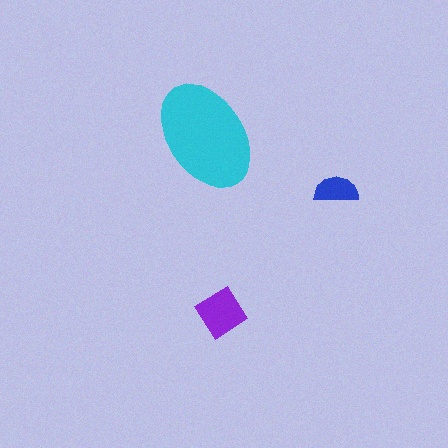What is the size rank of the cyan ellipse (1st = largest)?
1st.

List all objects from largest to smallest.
The cyan ellipse, the purple diamond, the blue semicircle.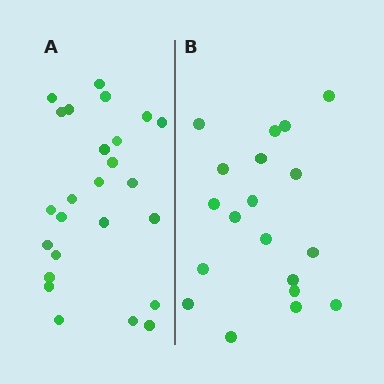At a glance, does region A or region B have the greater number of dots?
Region A (the left region) has more dots.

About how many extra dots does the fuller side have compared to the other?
Region A has about 6 more dots than region B.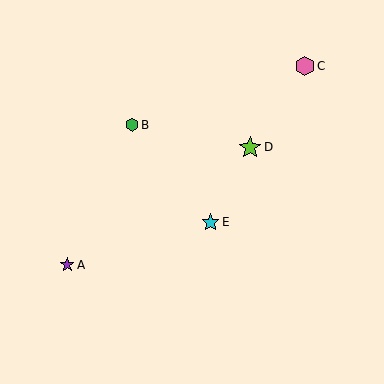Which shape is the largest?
The lime star (labeled D) is the largest.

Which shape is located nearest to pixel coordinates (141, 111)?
The green hexagon (labeled B) at (132, 125) is nearest to that location.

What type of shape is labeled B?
Shape B is a green hexagon.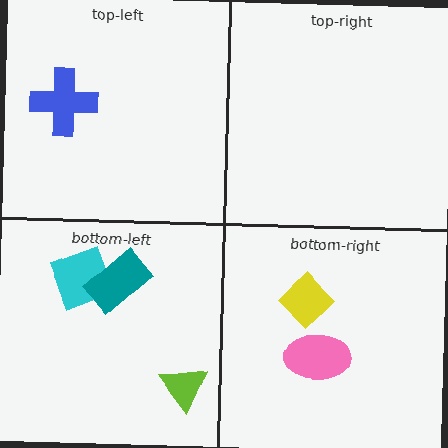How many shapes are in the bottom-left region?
3.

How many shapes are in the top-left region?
1.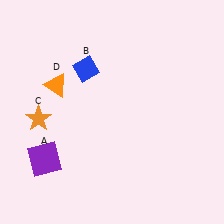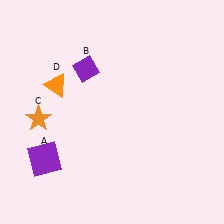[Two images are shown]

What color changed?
The diamond (B) changed from blue in Image 1 to purple in Image 2.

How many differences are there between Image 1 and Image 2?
There is 1 difference between the two images.